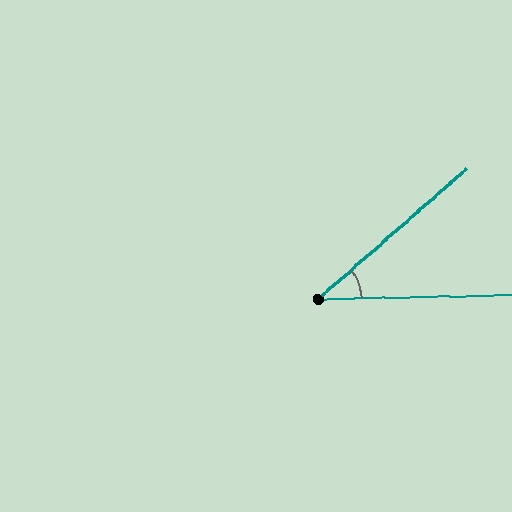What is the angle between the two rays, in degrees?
Approximately 40 degrees.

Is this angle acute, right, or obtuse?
It is acute.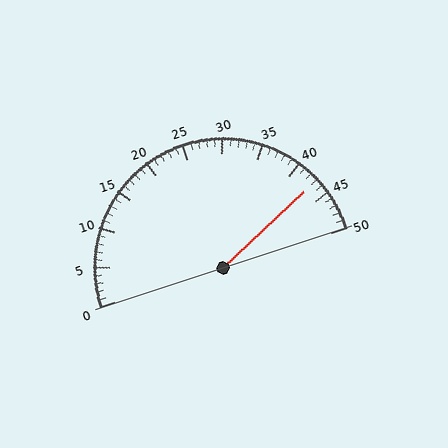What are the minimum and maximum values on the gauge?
The gauge ranges from 0 to 50.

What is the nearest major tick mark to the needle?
The nearest major tick mark is 45.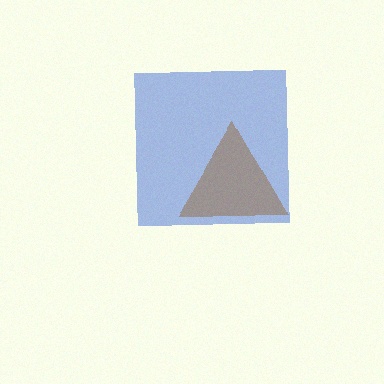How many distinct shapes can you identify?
There are 2 distinct shapes: an orange triangle, a blue square.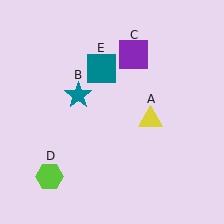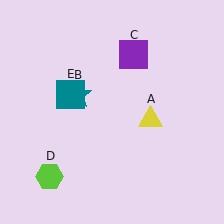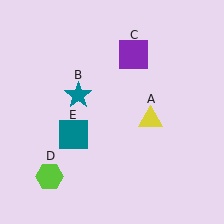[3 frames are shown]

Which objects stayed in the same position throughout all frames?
Yellow triangle (object A) and teal star (object B) and purple square (object C) and lime hexagon (object D) remained stationary.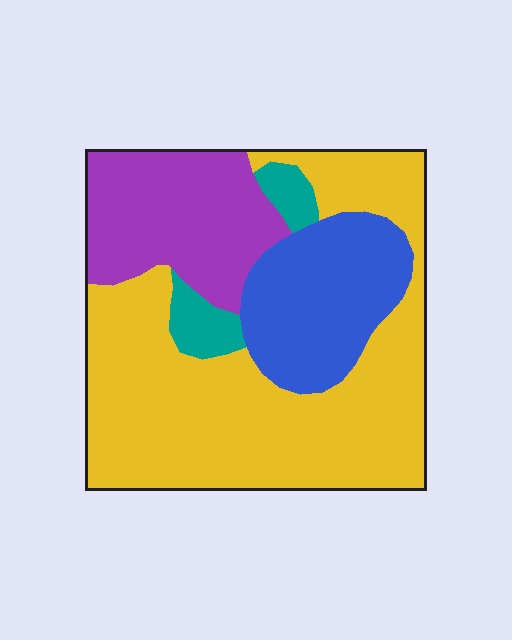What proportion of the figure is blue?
Blue covers 19% of the figure.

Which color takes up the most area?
Yellow, at roughly 55%.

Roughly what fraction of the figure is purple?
Purple covers 21% of the figure.